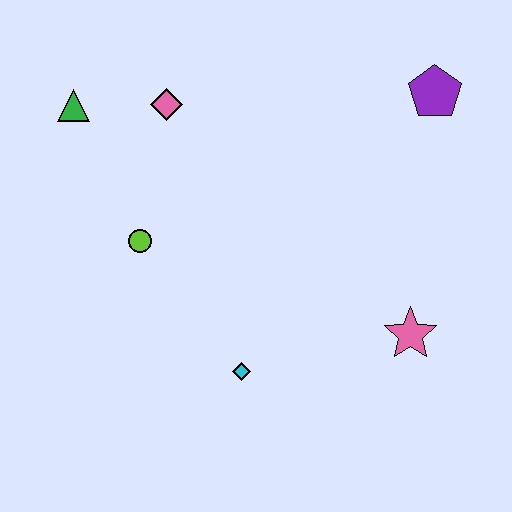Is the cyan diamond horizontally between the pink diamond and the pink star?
Yes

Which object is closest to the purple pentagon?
The pink star is closest to the purple pentagon.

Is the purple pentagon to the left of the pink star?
No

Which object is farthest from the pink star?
The green triangle is farthest from the pink star.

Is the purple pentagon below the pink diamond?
No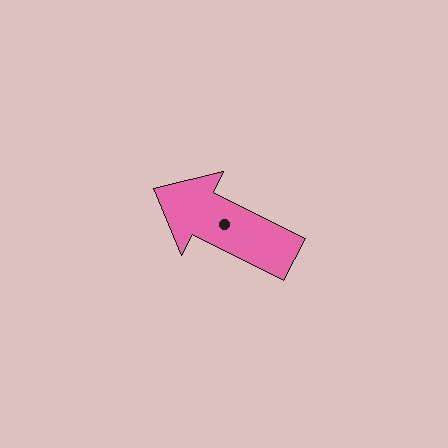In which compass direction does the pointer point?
Northwest.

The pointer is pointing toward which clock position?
Roughly 10 o'clock.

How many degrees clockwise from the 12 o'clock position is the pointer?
Approximately 297 degrees.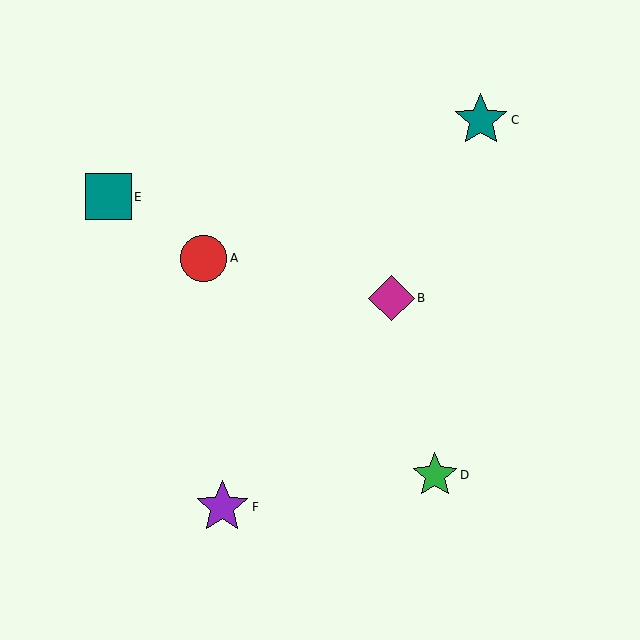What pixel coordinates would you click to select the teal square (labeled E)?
Click at (108, 197) to select the teal square E.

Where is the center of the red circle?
The center of the red circle is at (204, 258).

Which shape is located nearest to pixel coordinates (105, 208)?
The teal square (labeled E) at (108, 197) is nearest to that location.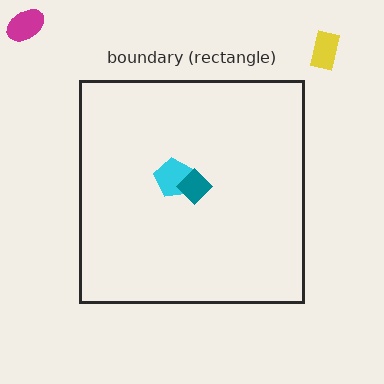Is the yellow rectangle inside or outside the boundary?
Outside.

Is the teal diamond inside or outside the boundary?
Inside.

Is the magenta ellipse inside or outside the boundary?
Outside.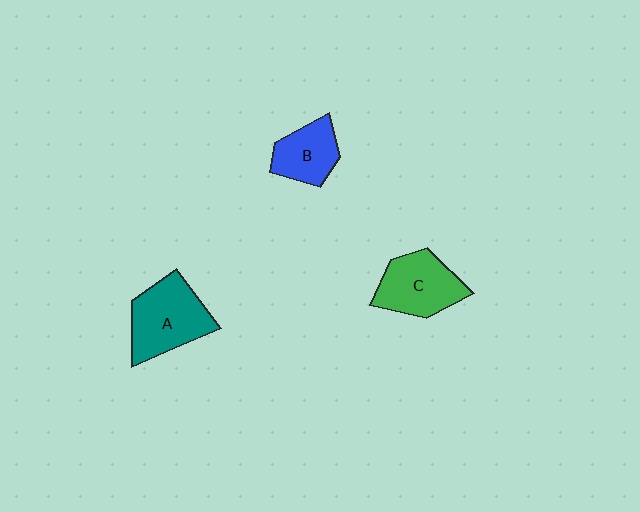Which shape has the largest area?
Shape A (teal).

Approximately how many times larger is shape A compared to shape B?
Approximately 1.5 times.